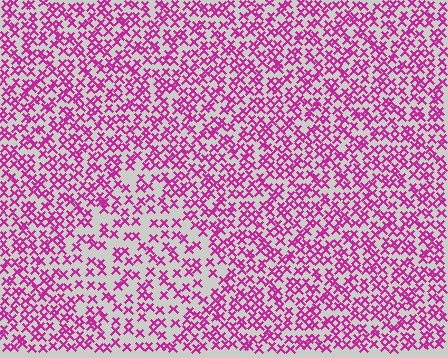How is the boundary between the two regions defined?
The boundary is defined by a change in element density (approximately 1.6x ratio). All elements are the same color, size, and shape.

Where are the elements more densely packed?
The elements are more densely packed outside the diamond boundary.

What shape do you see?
I see a diamond.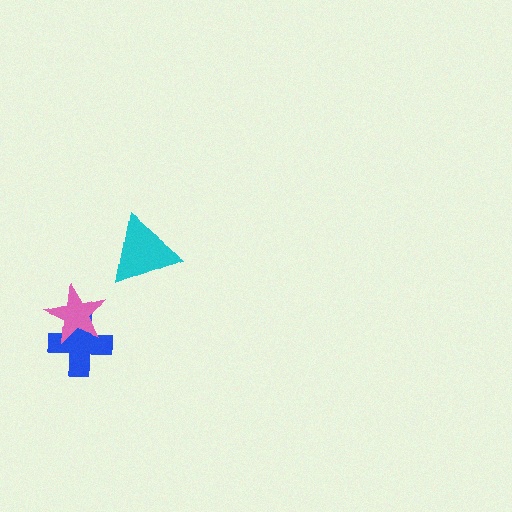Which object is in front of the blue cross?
The pink star is in front of the blue cross.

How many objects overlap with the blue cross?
1 object overlaps with the blue cross.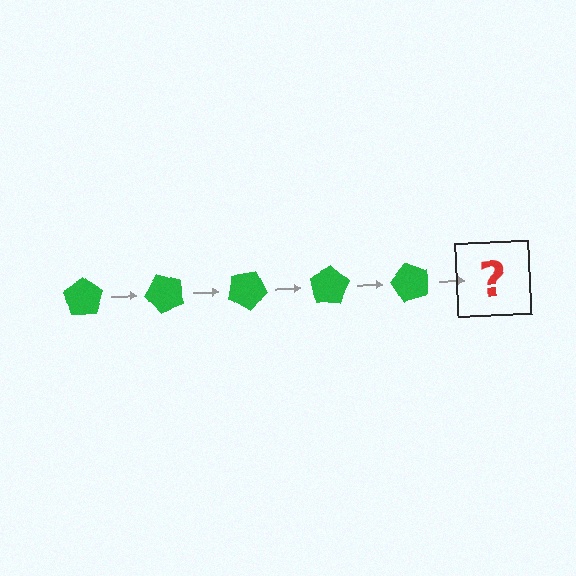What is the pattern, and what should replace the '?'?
The pattern is that the pentagon rotates 50 degrees each step. The '?' should be a green pentagon rotated 250 degrees.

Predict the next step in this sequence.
The next step is a green pentagon rotated 250 degrees.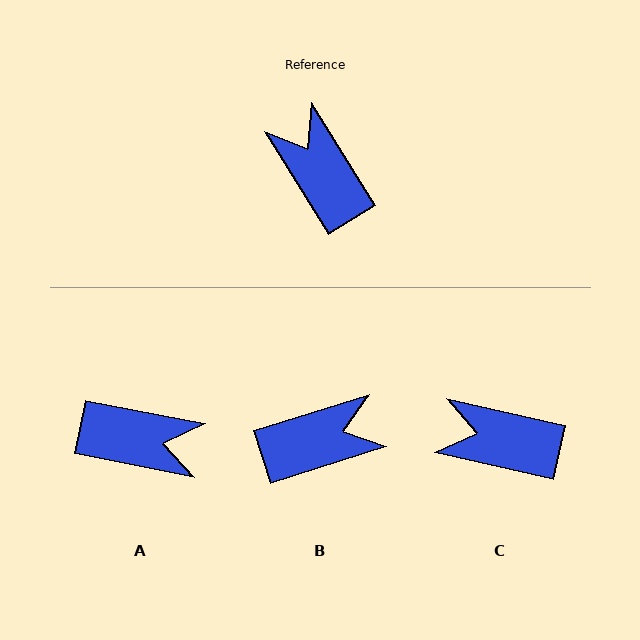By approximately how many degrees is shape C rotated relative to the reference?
Approximately 45 degrees counter-clockwise.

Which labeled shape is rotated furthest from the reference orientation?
A, about 133 degrees away.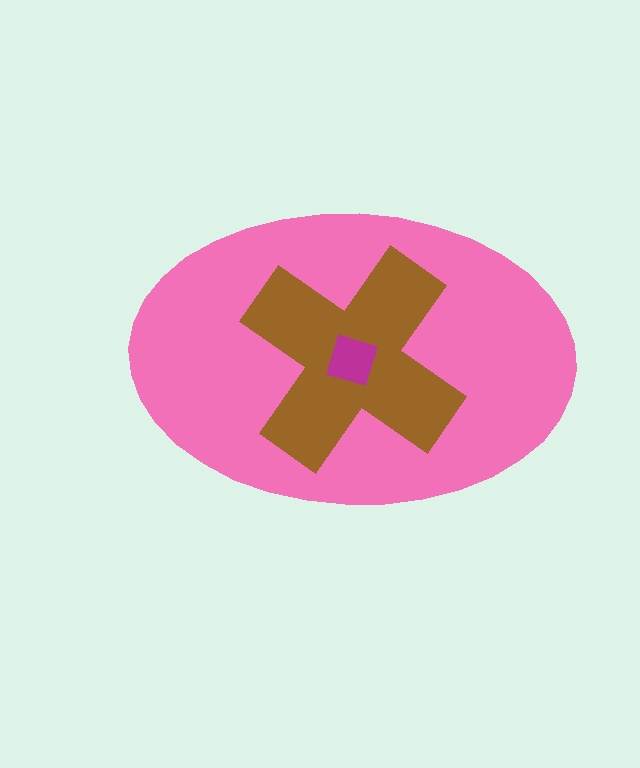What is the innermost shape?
The magenta square.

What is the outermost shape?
The pink ellipse.